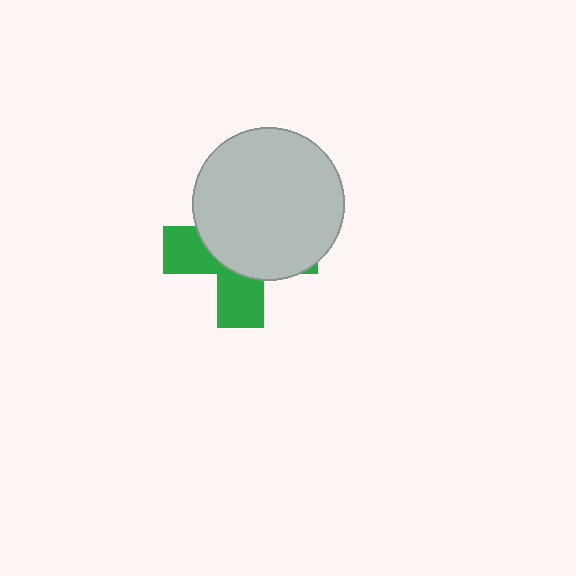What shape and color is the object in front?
The object in front is a light gray circle.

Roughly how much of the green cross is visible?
A small part of it is visible (roughly 38%).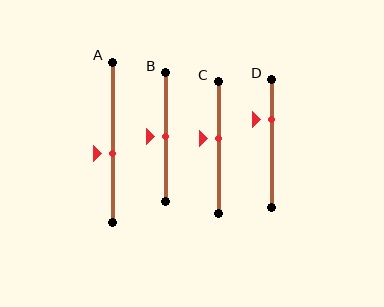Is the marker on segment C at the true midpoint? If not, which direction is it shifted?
No, the marker on segment C is shifted upward by about 7% of the segment length.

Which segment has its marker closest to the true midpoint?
Segment B has its marker closest to the true midpoint.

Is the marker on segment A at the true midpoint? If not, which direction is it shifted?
No, the marker on segment A is shifted downward by about 7% of the segment length.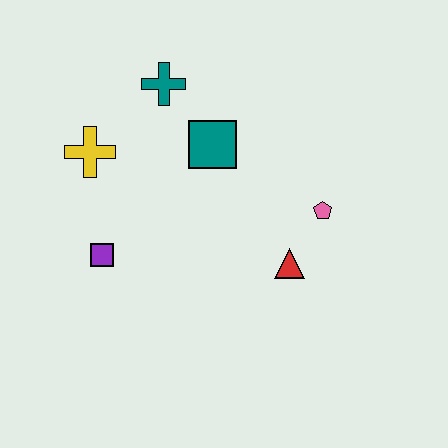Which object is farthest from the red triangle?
The yellow cross is farthest from the red triangle.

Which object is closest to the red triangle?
The pink pentagon is closest to the red triangle.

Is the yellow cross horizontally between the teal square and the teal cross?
No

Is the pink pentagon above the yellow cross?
No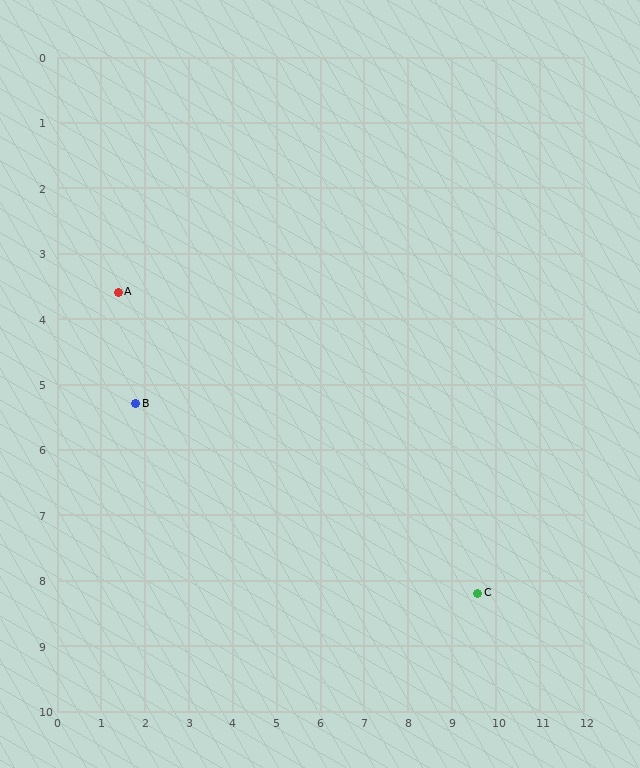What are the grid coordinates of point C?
Point C is at approximately (9.6, 8.2).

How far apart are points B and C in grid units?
Points B and C are about 8.3 grid units apart.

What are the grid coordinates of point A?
Point A is at approximately (1.4, 3.6).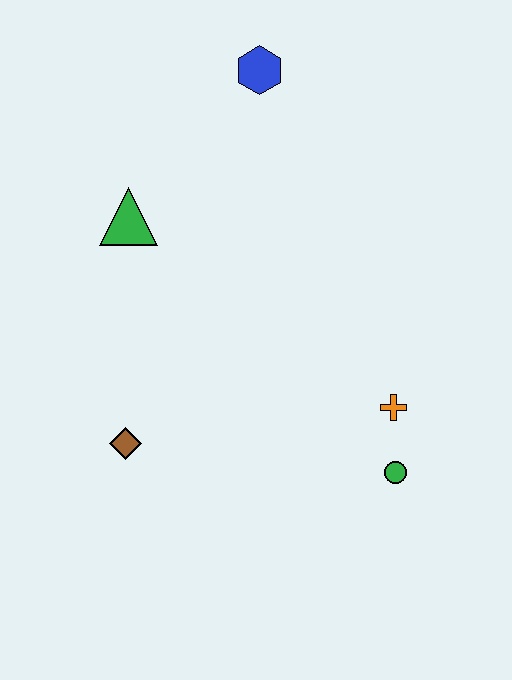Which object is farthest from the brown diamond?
The blue hexagon is farthest from the brown diamond.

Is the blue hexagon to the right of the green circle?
No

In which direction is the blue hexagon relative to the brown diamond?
The blue hexagon is above the brown diamond.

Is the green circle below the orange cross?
Yes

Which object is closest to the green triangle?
The blue hexagon is closest to the green triangle.